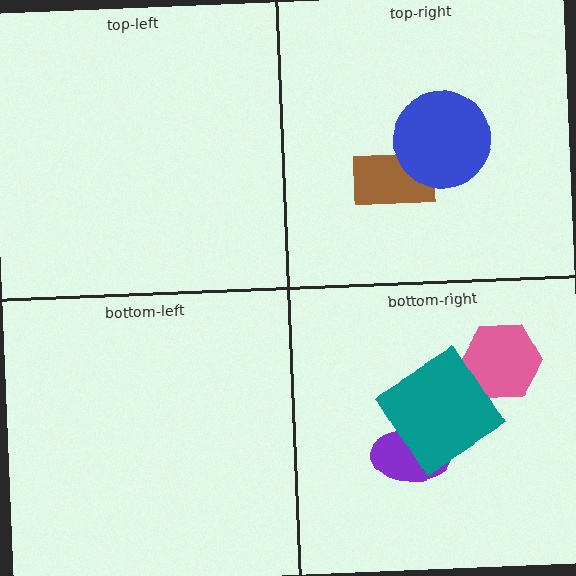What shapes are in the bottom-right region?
The purple ellipse, the pink hexagon, the teal diamond.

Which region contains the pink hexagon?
The bottom-right region.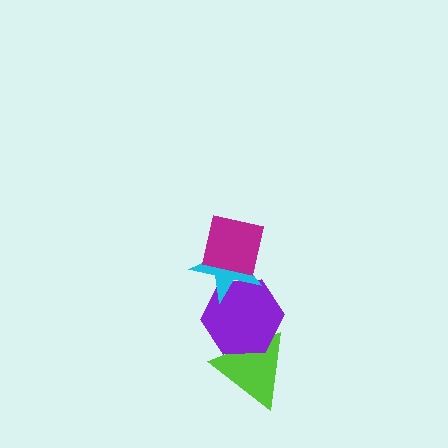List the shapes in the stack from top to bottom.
From top to bottom: the magenta square, the cyan star, the purple hexagon, the lime triangle.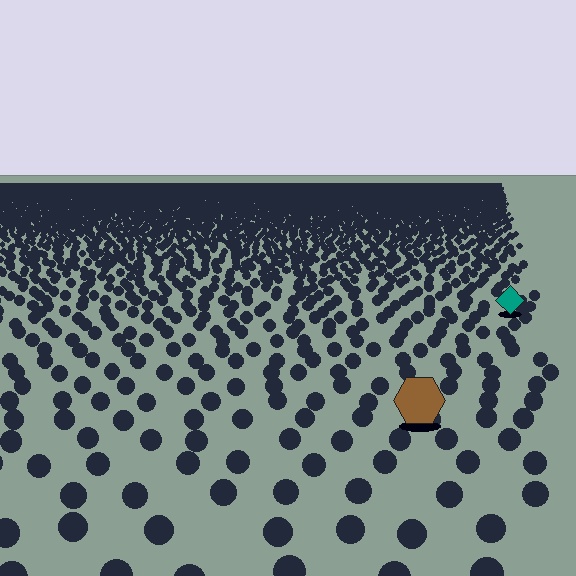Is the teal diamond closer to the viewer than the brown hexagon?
No. The brown hexagon is closer — you can tell from the texture gradient: the ground texture is coarser near it.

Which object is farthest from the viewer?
The teal diamond is farthest from the viewer. It appears smaller and the ground texture around it is denser.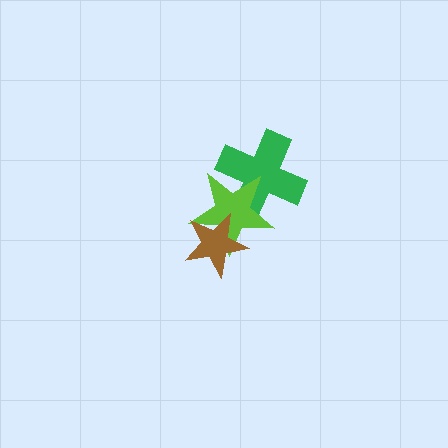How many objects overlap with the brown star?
1 object overlaps with the brown star.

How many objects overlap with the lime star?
2 objects overlap with the lime star.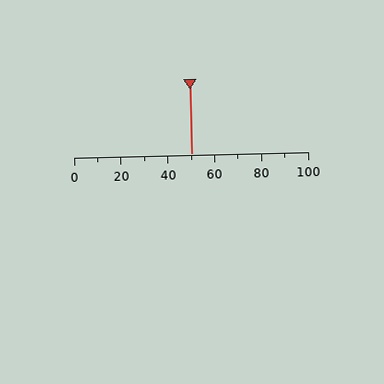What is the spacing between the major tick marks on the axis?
The major ticks are spaced 20 apart.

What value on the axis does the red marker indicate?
The marker indicates approximately 50.